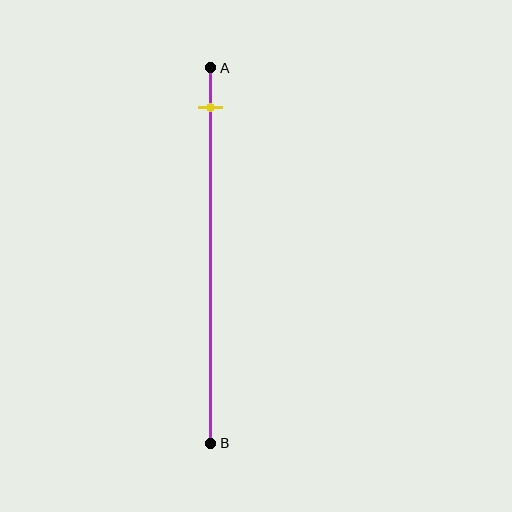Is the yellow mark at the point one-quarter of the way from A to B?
No, the mark is at about 10% from A, not at the 25% one-quarter point.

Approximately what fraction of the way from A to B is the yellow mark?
The yellow mark is approximately 10% of the way from A to B.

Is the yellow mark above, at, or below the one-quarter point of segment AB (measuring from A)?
The yellow mark is above the one-quarter point of segment AB.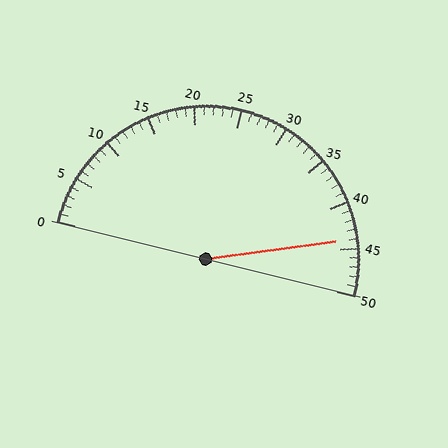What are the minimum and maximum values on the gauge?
The gauge ranges from 0 to 50.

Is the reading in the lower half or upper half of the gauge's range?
The reading is in the upper half of the range (0 to 50).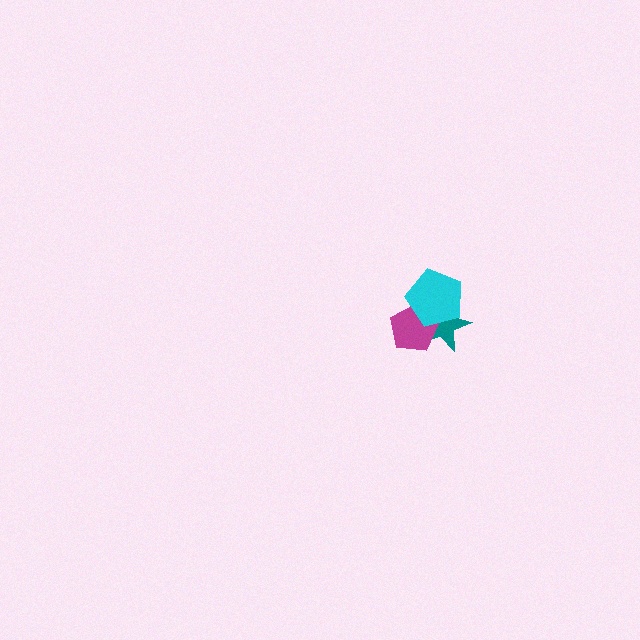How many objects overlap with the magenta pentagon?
2 objects overlap with the magenta pentagon.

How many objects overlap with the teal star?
2 objects overlap with the teal star.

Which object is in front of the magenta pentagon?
The cyan pentagon is in front of the magenta pentagon.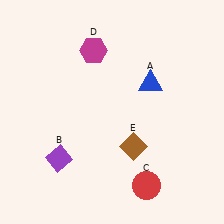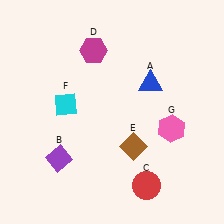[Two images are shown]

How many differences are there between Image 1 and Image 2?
There are 2 differences between the two images.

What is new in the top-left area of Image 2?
A cyan diamond (F) was added in the top-left area of Image 2.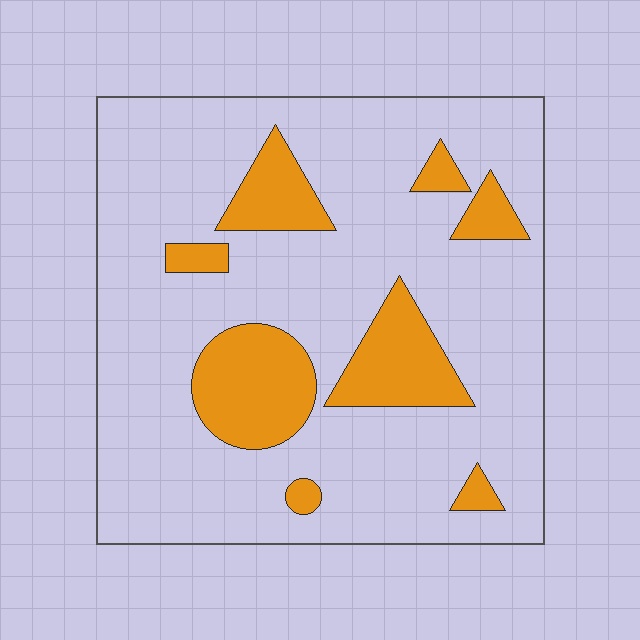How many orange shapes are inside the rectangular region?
8.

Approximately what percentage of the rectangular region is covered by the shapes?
Approximately 20%.